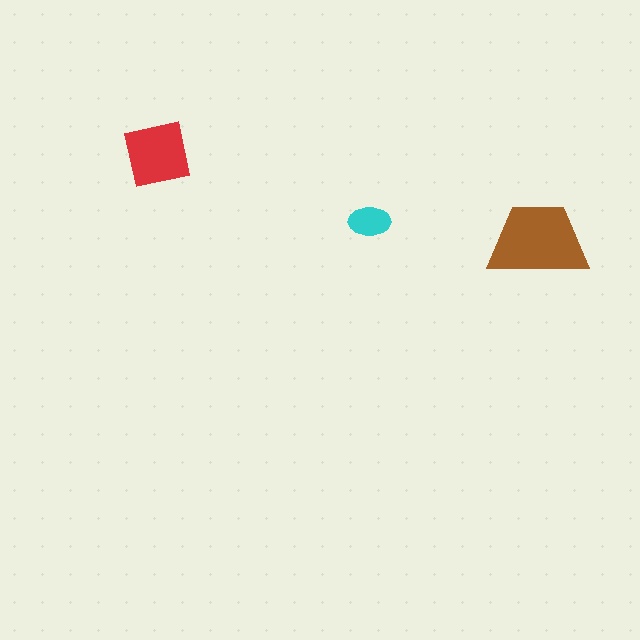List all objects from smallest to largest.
The cyan ellipse, the red square, the brown trapezoid.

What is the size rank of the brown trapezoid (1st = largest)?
1st.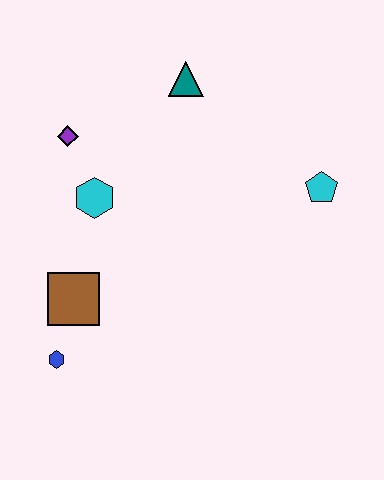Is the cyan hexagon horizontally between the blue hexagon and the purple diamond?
No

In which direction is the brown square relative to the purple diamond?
The brown square is below the purple diamond.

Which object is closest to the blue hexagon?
The brown square is closest to the blue hexagon.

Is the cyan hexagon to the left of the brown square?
No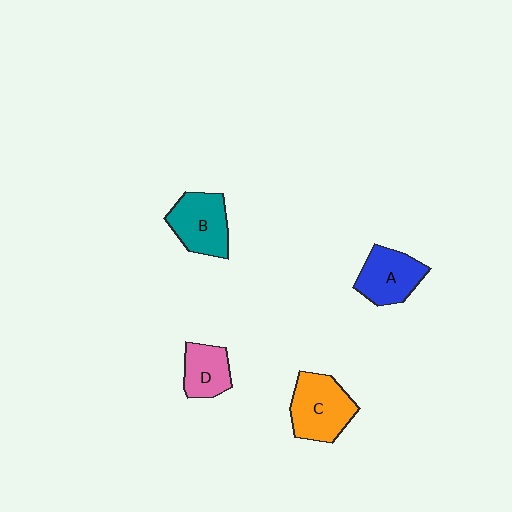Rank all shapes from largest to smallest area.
From largest to smallest: C (orange), B (teal), A (blue), D (pink).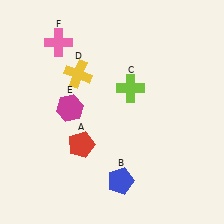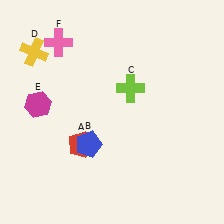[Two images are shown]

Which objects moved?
The objects that moved are: the blue pentagon (B), the yellow cross (D), the magenta hexagon (E).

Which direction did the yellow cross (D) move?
The yellow cross (D) moved left.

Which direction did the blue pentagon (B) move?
The blue pentagon (B) moved up.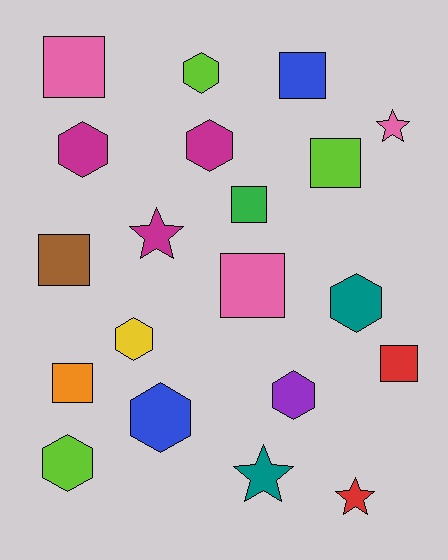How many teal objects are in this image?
There are 2 teal objects.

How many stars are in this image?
There are 4 stars.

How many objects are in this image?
There are 20 objects.